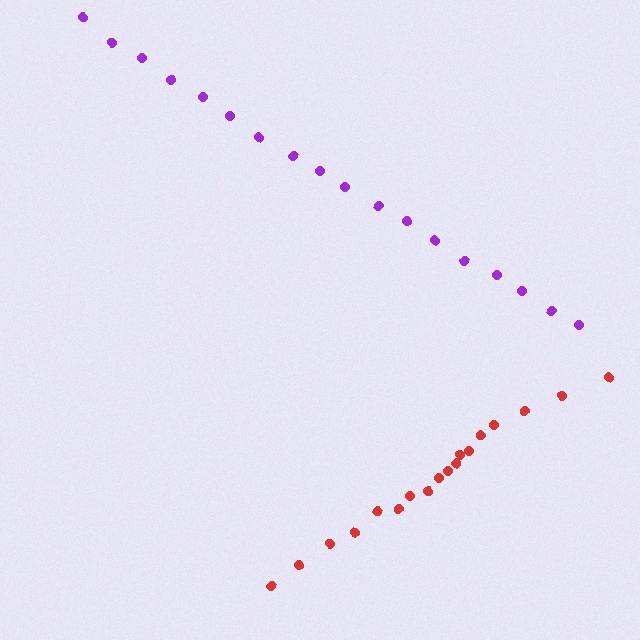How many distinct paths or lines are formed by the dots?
There are 2 distinct paths.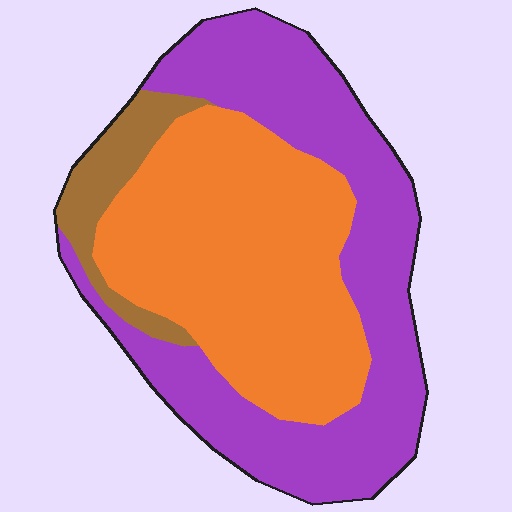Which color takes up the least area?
Brown, at roughly 10%.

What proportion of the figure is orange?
Orange covers roughly 45% of the figure.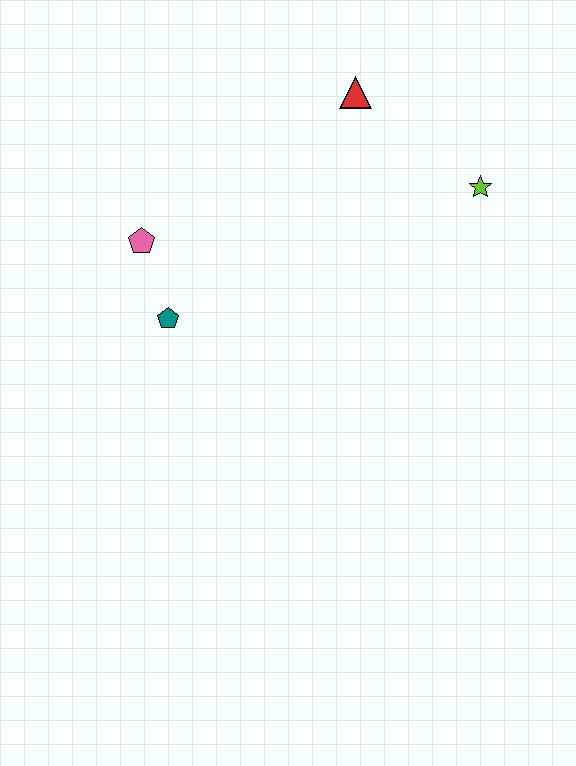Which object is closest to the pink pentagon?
The teal pentagon is closest to the pink pentagon.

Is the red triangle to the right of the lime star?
No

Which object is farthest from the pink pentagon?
The lime star is farthest from the pink pentagon.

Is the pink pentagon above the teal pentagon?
Yes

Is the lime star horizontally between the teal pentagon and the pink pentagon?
No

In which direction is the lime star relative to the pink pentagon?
The lime star is to the right of the pink pentagon.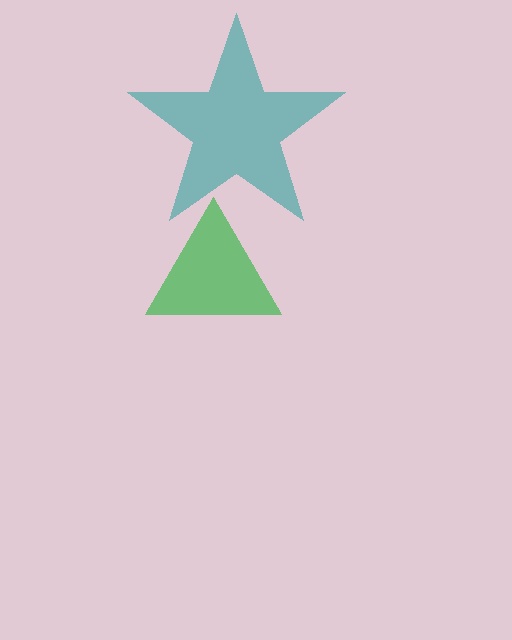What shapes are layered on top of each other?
The layered shapes are: a teal star, a green triangle.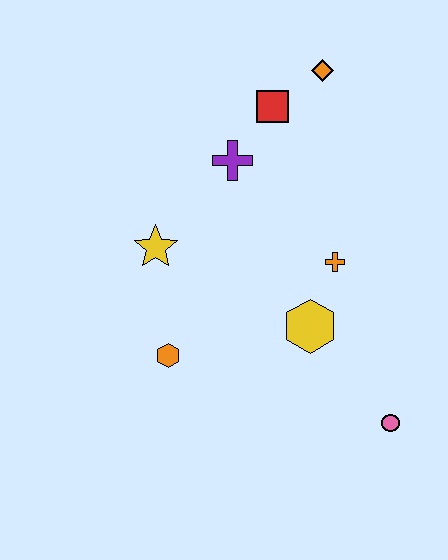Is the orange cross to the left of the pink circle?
Yes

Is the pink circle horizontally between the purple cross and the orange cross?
No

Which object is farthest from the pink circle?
The orange diamond is farthest from the pink circle.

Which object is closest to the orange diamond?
The red square is closest to the orange diamond.